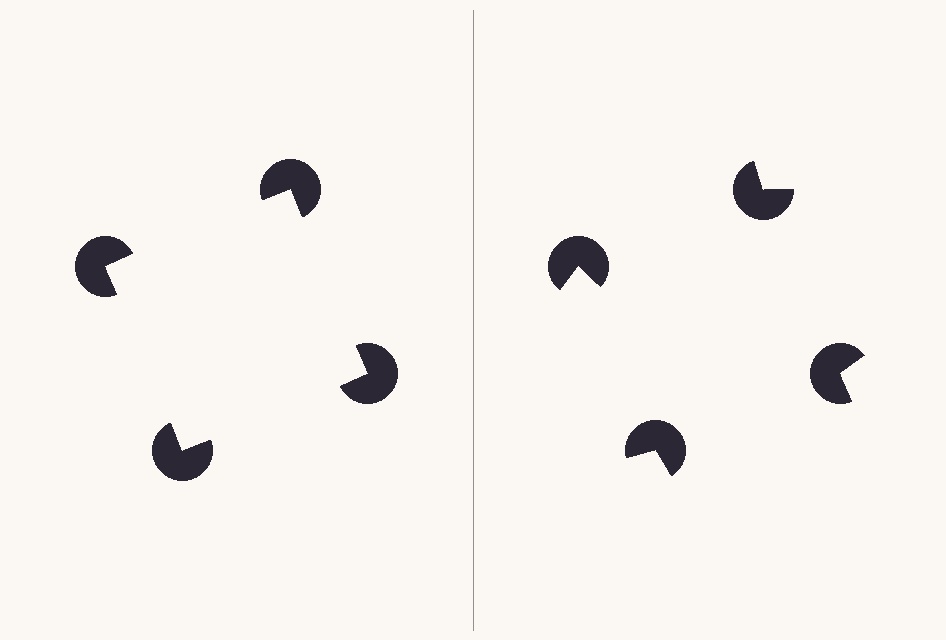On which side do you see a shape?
An illusory square appears on the left side. On the right side the wedge cuts are rotated, so no coherent shape forms.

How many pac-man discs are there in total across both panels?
8 — 4 on each side.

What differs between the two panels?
The pac-man discs are positioned identically on both sides; only the wedge orientations differ. On the left they align to a square; on the right they are misaligned.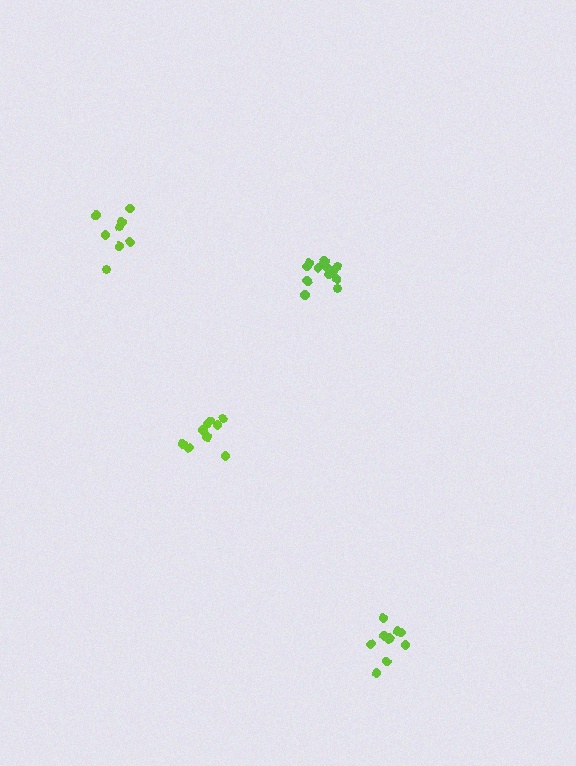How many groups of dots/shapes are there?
There are 4 groups.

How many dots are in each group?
Group 1: 10 dots, Group 2: 8 dots, Group 3: 9 dots, Group 4: 13 dots (40 total).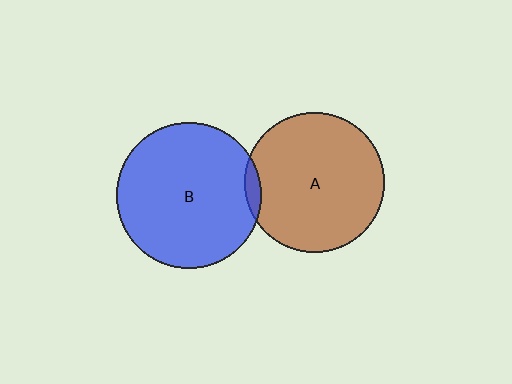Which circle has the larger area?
Circle B (blue).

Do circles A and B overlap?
Yes.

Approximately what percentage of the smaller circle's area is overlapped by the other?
Approximately 5%.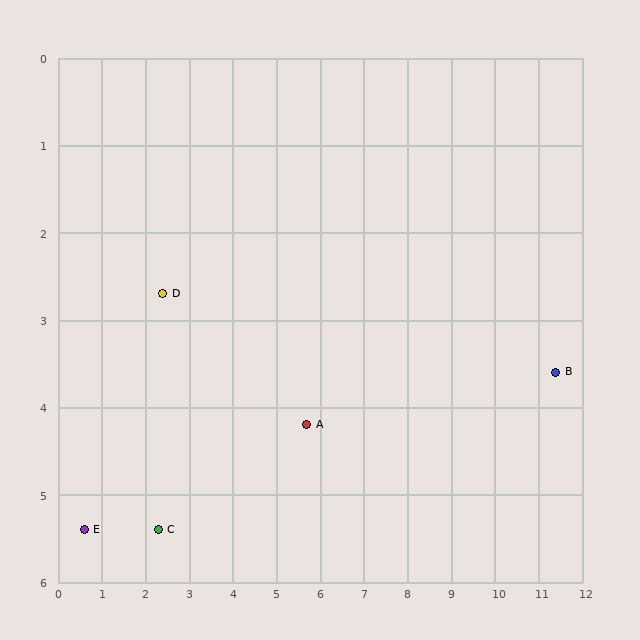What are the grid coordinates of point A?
Point A is at approximately (5.7, 4.2).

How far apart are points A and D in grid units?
Points A and D are about 3.6 grid units apart.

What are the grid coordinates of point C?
Point C is at approximately (2.3, 5.4).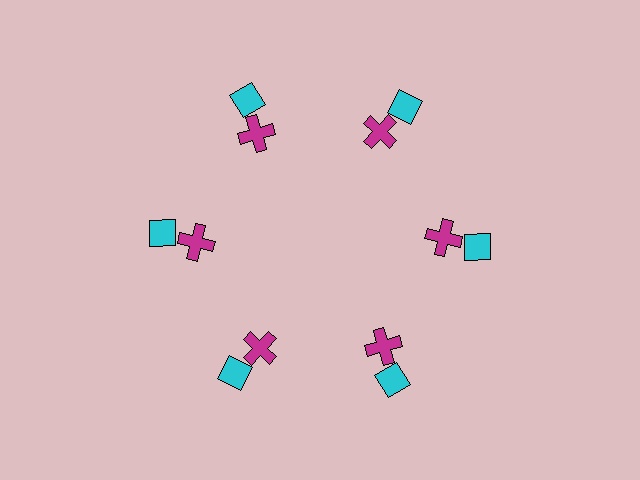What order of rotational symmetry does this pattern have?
This pattern has 6-fold rotational symmetry.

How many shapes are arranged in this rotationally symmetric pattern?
There are 12 shapes, arranged in 6 groups of 2.